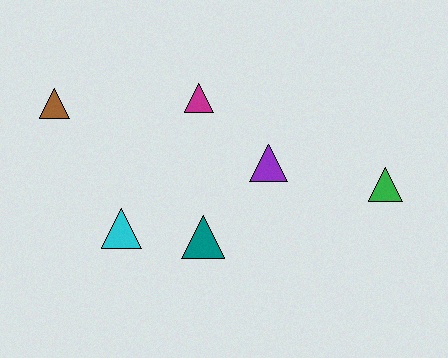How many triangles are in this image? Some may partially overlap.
There are 6 triangles.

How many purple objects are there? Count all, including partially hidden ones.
There is 1 purple object.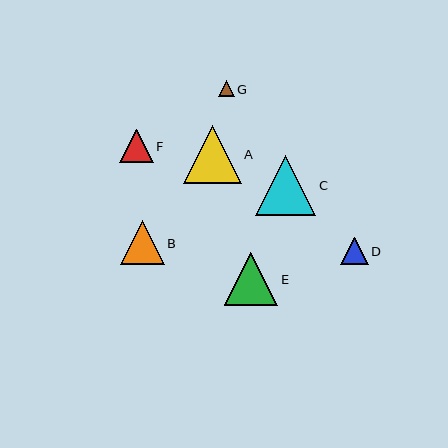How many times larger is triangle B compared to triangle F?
Triangle B is approximately 1.3 times the size of triangle F.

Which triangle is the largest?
Triangle C is the largest with a size of approximately 60 pixels.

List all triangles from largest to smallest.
From largest to smallest: C, A, E, B, F, D, G.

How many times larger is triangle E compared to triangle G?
Triangle E is approximately 3.4 times the size of triangle G.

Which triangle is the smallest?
Triangle G is the smallest with a size of approximately 16 pixels.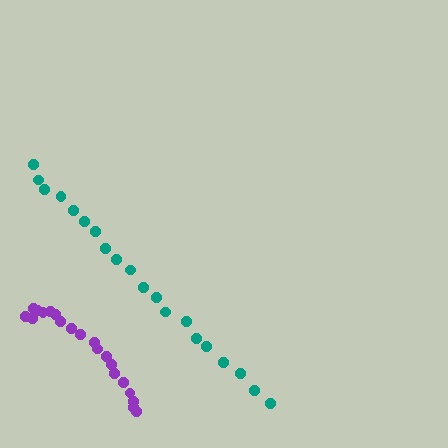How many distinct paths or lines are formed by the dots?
There are 2 distinct paths.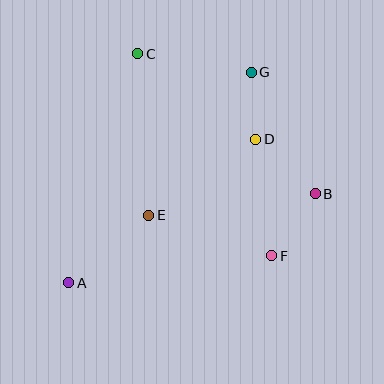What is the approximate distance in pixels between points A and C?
The distance between A and C is approximately 239 pixels.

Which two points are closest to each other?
Points D and G are closest to each other.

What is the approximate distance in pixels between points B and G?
The distance between B and G is approximately 138 pixels.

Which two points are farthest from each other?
Points A and G are farthest from each other.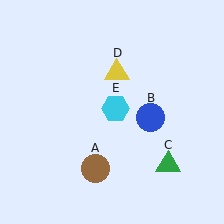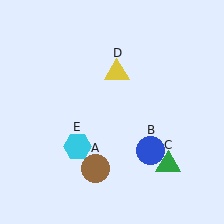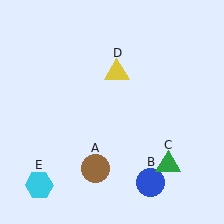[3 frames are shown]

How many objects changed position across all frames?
2 objects changed position: blue circle (object B), cyan hexagon (object E).